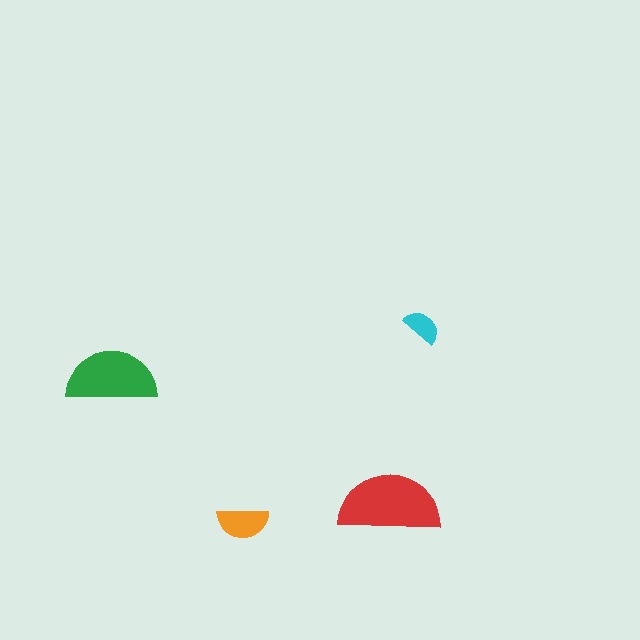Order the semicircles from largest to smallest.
the red one, the green one, the orange one, the cyan one.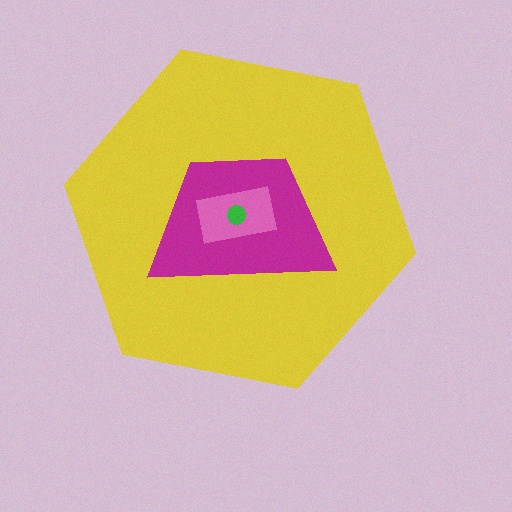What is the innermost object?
The green circle.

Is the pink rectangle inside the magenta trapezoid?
Yes.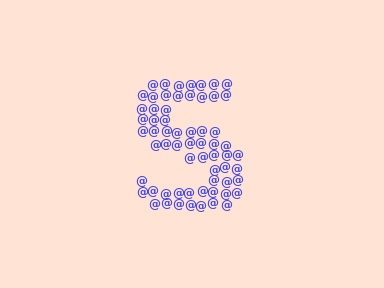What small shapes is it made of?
It is made of small at signs.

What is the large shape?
The large shape is the letter S.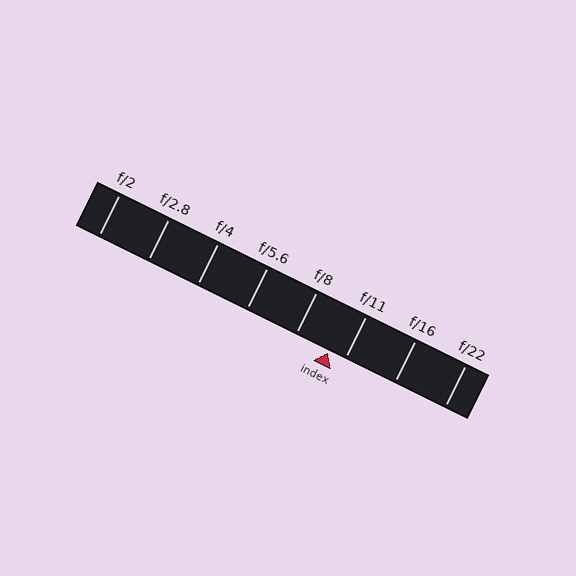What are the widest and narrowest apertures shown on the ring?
The widest aperture shown is f/2 and the narrowest is f/22.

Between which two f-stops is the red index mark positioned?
The index mark is between f/8 and f/11.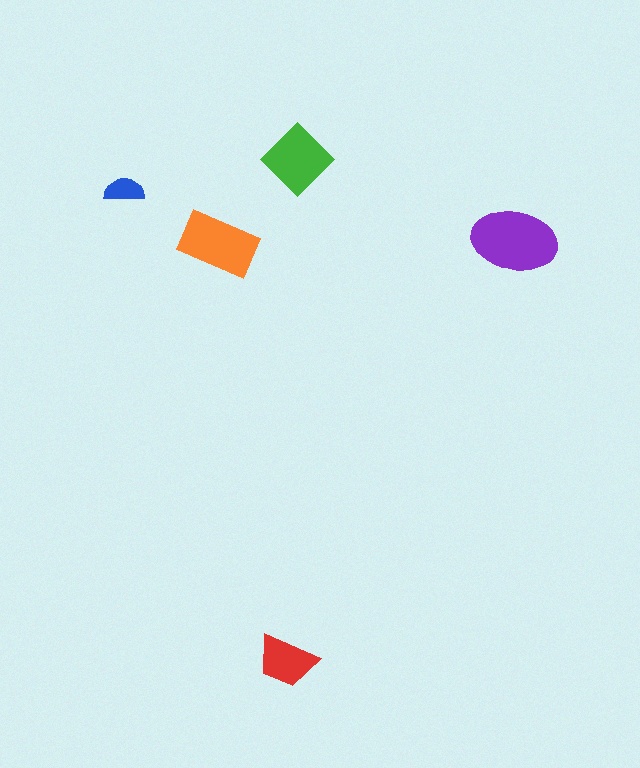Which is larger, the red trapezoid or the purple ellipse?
The purple ellipse.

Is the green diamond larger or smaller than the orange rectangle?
Smaller.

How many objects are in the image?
There are 5 objects in the image.